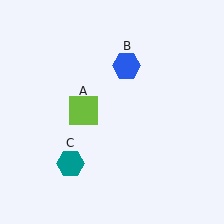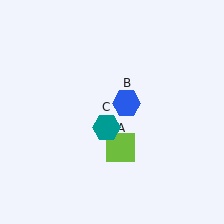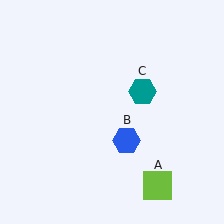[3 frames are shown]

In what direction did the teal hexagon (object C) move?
The teal hexagon (object C) moved up and to the right.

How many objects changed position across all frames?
3 objects changed position: lime square (object A), blue hexagon (object B), teal hexagon (object C).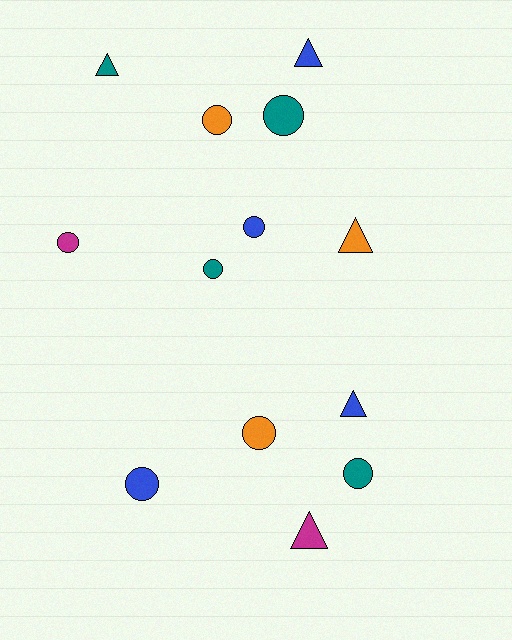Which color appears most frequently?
Blue, with 4 objects.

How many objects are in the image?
There are 13 objects.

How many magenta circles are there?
There is 1 magenta circle.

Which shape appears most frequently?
Circle, with 8 objects.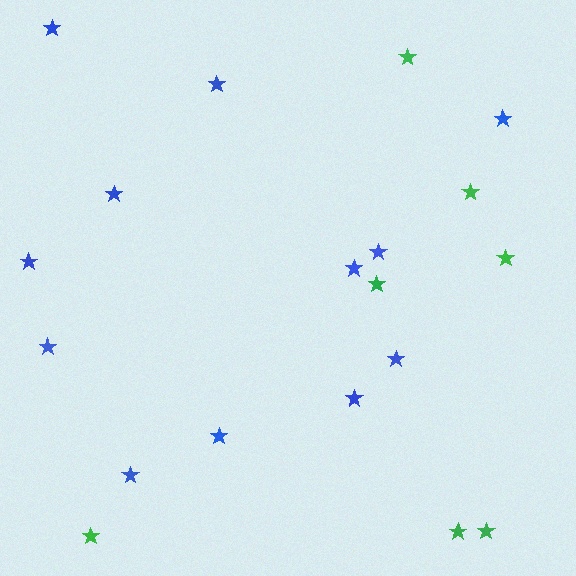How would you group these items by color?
There are 2 groups: one group of green stars (7) and one group of blue stars (12).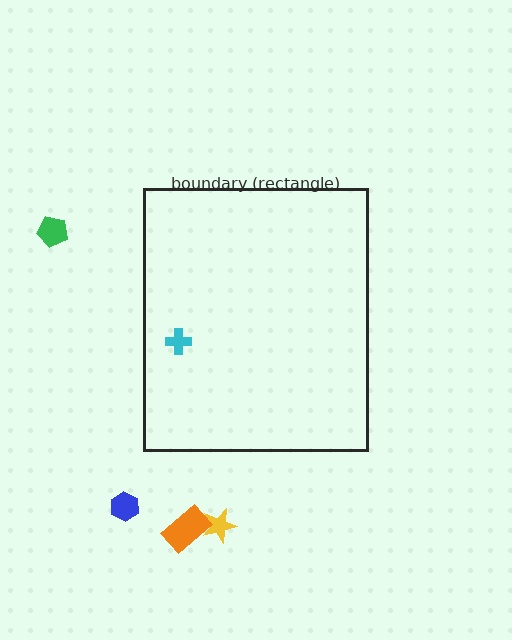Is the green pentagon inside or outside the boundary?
Outside.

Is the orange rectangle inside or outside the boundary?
Outside.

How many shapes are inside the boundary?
1 inside, 4 outside.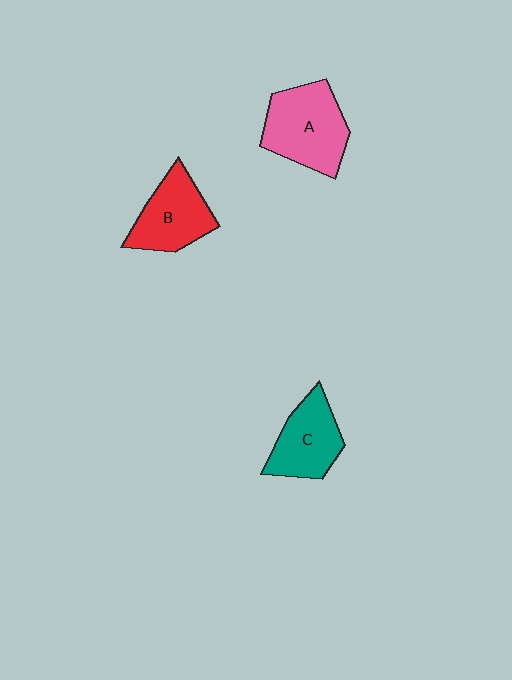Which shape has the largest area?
Shape A (pink).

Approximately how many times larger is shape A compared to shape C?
Approximately 1.3 times.